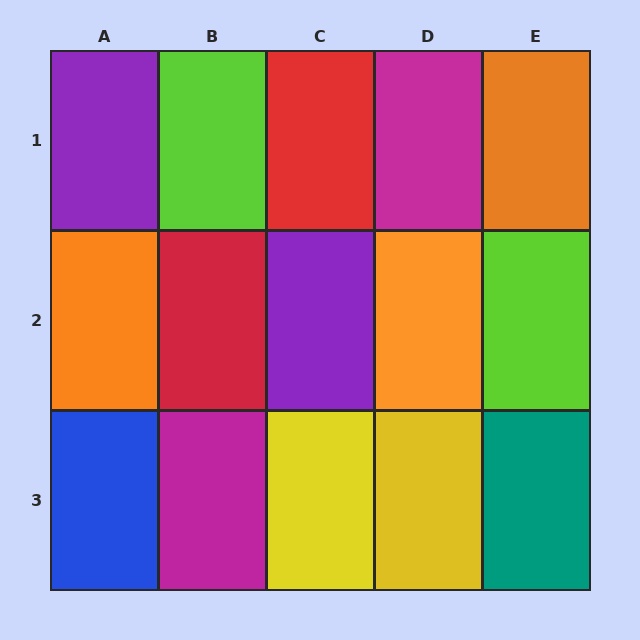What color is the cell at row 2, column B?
Red.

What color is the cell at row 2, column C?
Purple.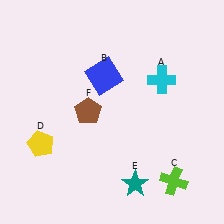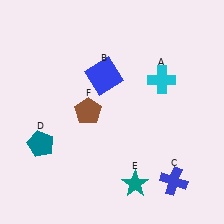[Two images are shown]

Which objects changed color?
C changed from lime to blue. D changed from yellow to teal.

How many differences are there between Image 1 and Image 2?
There are 2 differences between the two images.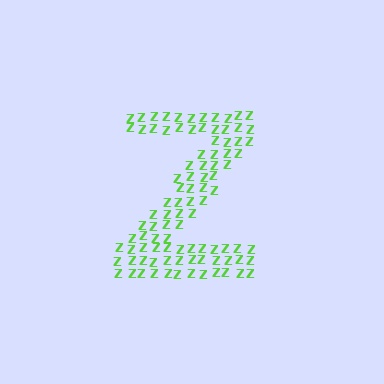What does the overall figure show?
The overall figure shows the letter Z.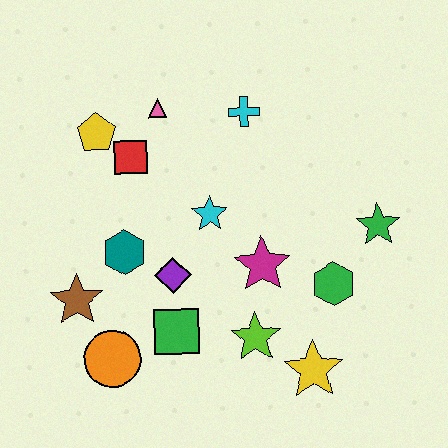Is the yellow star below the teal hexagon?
Yes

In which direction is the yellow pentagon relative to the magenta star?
The yellow pentagon is to the left of the magenta star.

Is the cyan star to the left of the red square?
No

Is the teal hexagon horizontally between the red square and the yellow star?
No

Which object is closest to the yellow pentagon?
The red square is closest to the yellow pentagon.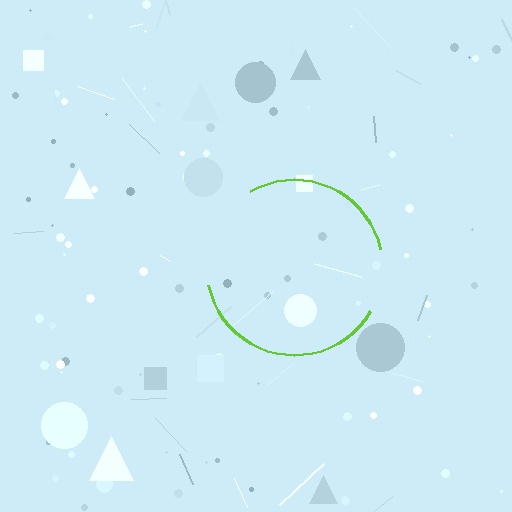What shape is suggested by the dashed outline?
The dashed outline suggests a circle.